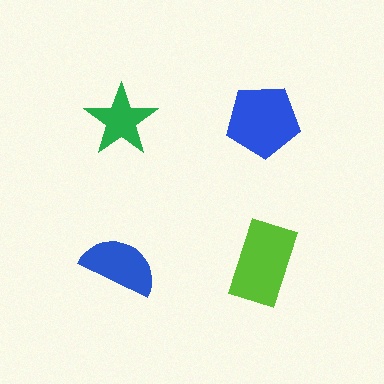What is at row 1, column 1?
A green star.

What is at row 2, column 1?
A blue semicircle.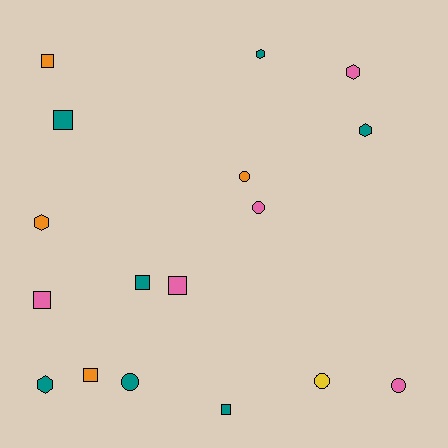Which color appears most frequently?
Teal, with 7 objects.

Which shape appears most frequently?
Square, with 7 objects.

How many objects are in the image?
There are 17 objects.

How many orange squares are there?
There are 2 orange squares.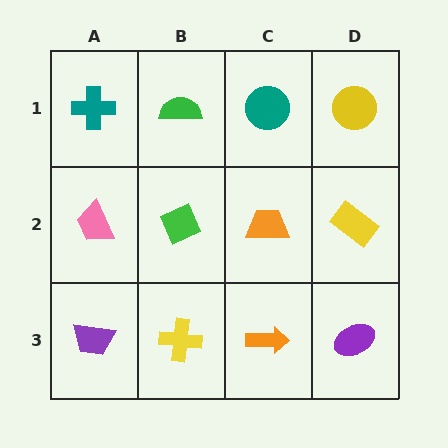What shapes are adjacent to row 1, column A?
A pink trapezoid (row 2, column A), a green semicircle (row 1, column B).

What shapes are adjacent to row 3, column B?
A green diamond (row 2, column B), a purple trapezoid (row 3, column A), an orange arrow (row 3, column C).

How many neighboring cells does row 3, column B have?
3.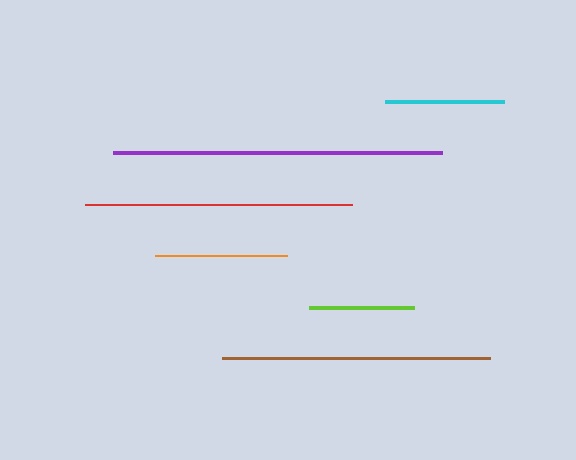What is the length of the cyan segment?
The cyan segment is approximately 119 pixels long.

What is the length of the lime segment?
The lime segment is approximately 105 pixels long.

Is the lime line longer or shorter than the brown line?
The brown line is longer than the lime line.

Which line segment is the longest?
The purple line is the longest at approximately 329 pixels.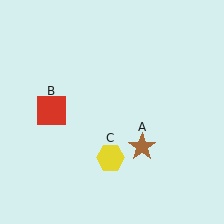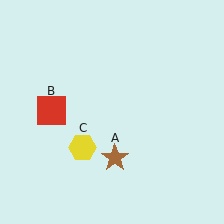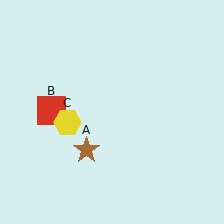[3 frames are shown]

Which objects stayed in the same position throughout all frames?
Red square (object B) remained stationary.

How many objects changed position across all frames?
2 objects changed position: brown star (object A), yellow hexagon (object C).